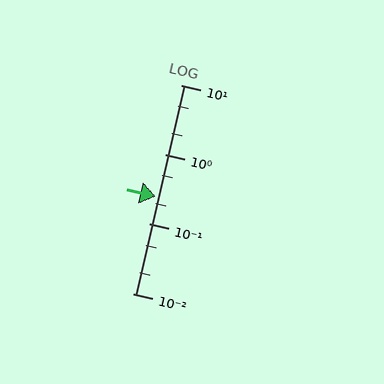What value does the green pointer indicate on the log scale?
The pointer indicates approximately 0.25.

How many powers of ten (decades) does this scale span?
The scale spans 3 decades, from 0.01 to 10.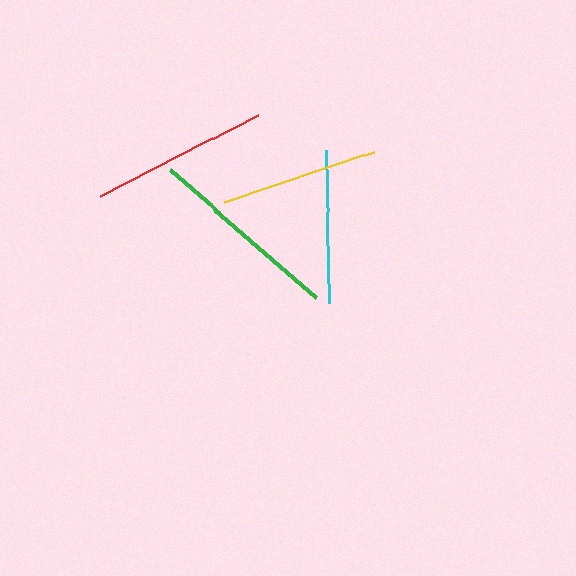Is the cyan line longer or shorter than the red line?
The red line is longer than the cyan line.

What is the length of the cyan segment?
The cyan segment is approximately 153 pixels long.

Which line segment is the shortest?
The cyan line is the shortest at approximately 153 pixels.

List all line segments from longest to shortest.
From longest to shortest: green, red, yellow, cyan.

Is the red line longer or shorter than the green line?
The green line is longer than the red line.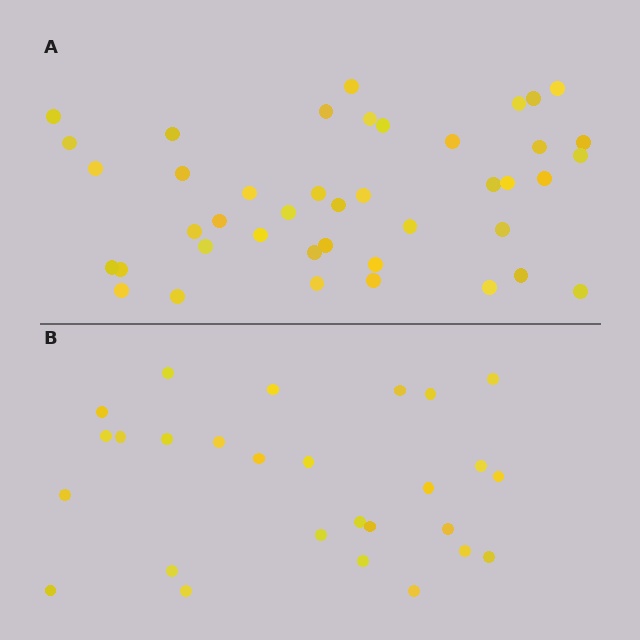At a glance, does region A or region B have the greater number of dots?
Region A (the top region) has more dots.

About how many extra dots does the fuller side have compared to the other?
Region A has approximately 15 more dots than region B.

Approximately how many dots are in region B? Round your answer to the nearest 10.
About 30 dots. (The exact count is 27, which rounds to 30.)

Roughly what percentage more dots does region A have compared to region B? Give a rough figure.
About 55% more.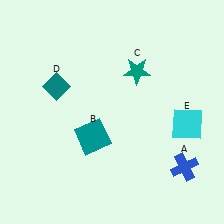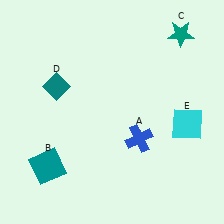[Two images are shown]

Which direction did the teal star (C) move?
The teal star (C) moved right.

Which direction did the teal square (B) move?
The teal square (B) moved left.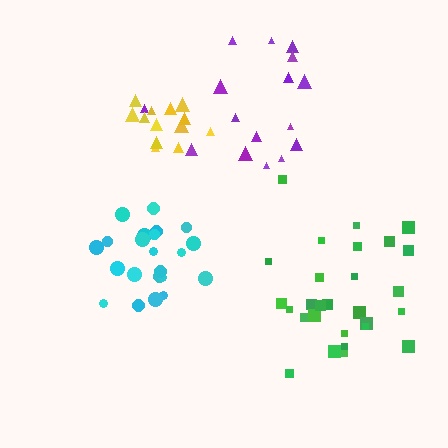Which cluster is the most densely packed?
Cyan.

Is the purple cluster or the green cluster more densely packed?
Green.